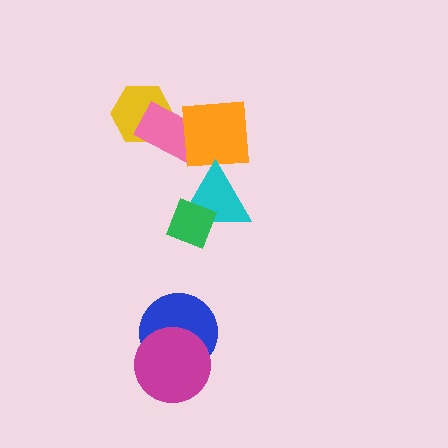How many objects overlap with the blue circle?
1 object overlaps with the blue circle.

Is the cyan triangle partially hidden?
Yes, it is partially covered by another shape.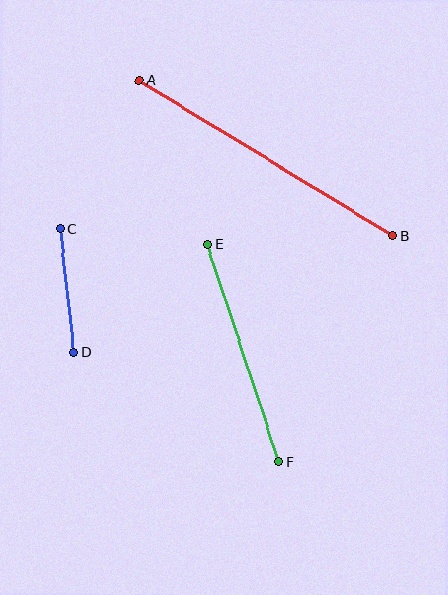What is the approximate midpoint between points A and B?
The midpoint is at approximately (266, 158) pixels.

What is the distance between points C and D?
The distance is approximately 124 pixels.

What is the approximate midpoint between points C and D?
The midpoint is at approximately (67, 291) pixels.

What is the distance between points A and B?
The distance is approximately 297 pixels.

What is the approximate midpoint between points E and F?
The midpoint is at approximately (243, 353) pixels.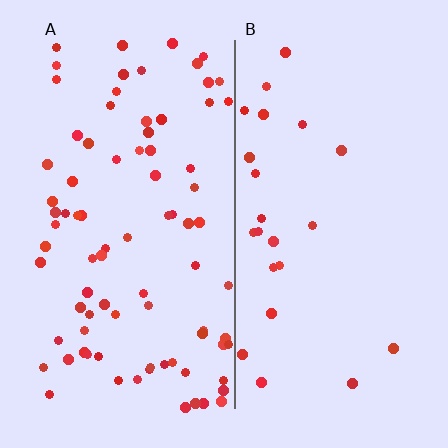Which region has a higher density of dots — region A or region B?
A (the left).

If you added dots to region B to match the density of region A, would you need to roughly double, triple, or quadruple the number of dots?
Approximately quadruple.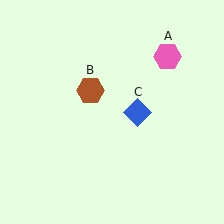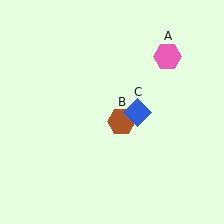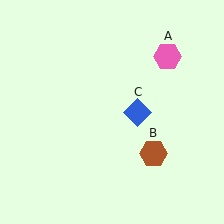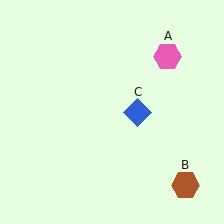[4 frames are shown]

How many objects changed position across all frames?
1 object changed position: brown hexagon (object B).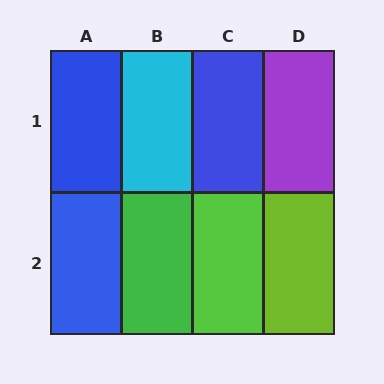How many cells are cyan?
1 cell is cyan.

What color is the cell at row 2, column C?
Lime.